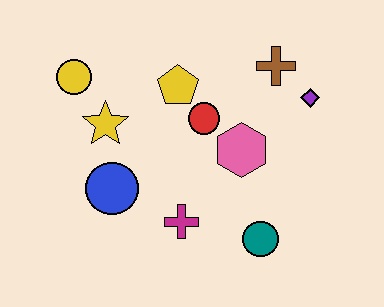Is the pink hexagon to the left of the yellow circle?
No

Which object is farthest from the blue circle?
The purple diamond is farthest from the blue circle.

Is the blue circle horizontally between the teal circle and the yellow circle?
Yes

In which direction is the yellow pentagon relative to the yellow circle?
The yellow pentagon is to the right of the yellow circle.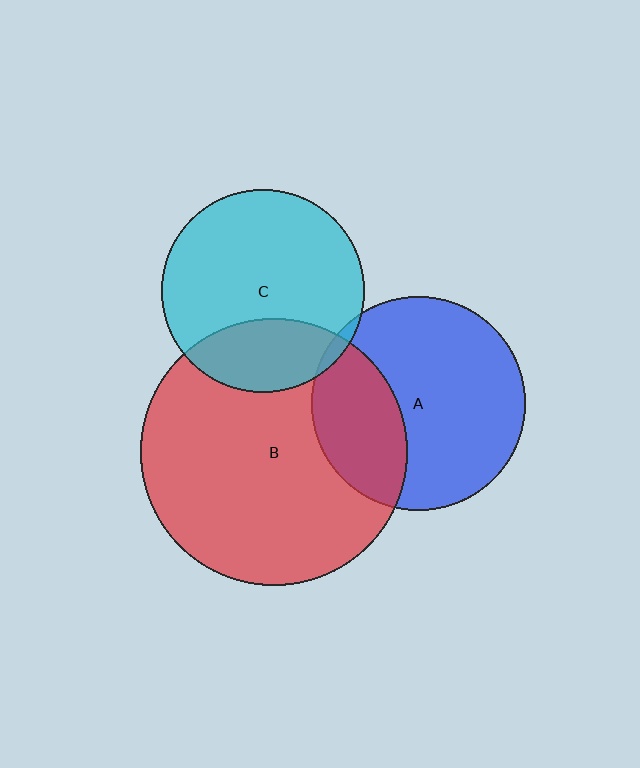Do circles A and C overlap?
Yes.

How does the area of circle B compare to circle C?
Approximately 1.7 times.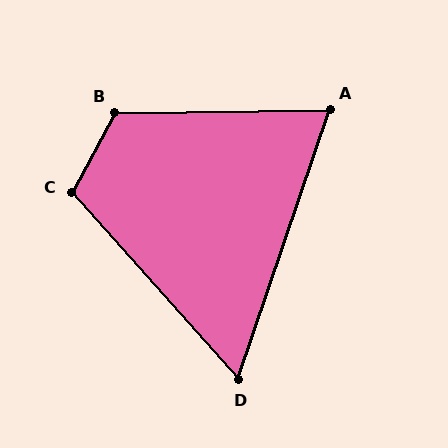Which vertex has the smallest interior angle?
D, at approximately 61 degrees.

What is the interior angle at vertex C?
Approximately 110 degrees (obtuse).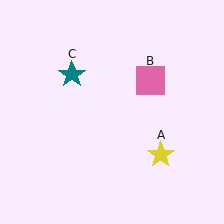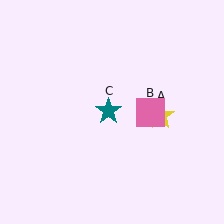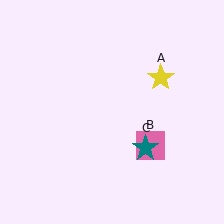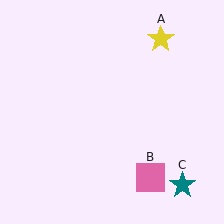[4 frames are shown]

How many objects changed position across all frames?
3 objects changed position: yellow star (object A), pink square (object B), teal star (object C).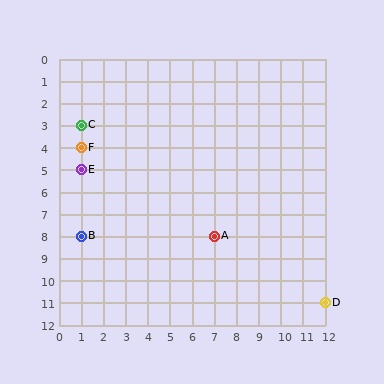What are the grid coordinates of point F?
Point F is at grid coordinates (1, 4).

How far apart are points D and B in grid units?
Points D and B are 11 columns and 3 rows apart (about 11.4 grid units diagonally).